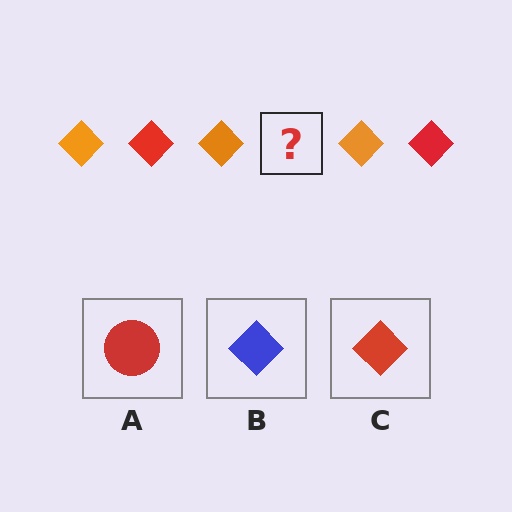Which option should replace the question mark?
Option C.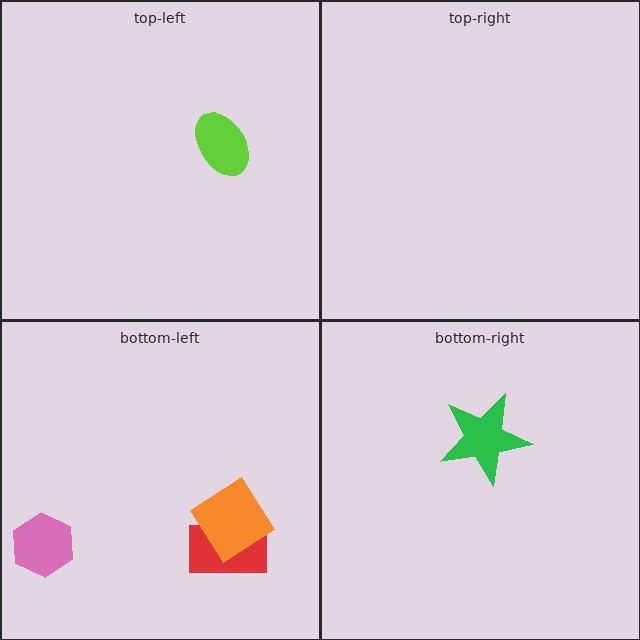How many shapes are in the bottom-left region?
3.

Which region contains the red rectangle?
The bottom-left region.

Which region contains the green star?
The bottom-right region.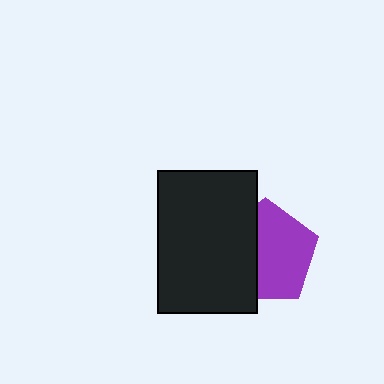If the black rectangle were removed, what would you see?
You would see the complete purple pentagon.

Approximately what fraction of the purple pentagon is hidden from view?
Roughly 39% of the purple pentagon is hidden behind the black rectangle.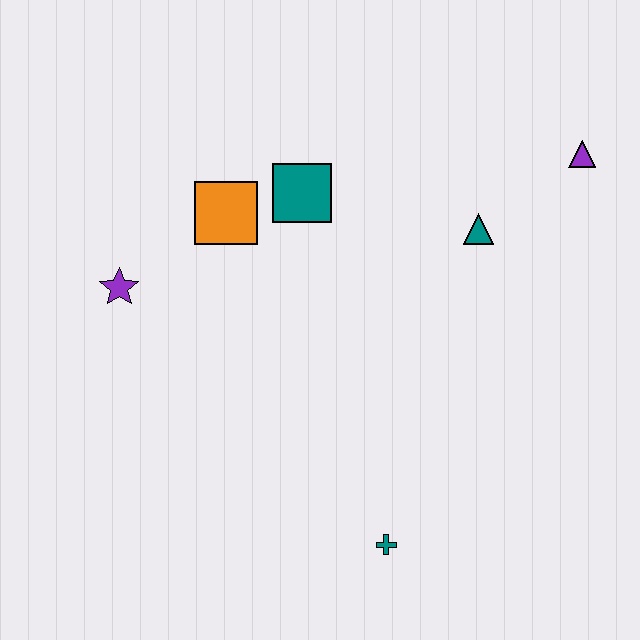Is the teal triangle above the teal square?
No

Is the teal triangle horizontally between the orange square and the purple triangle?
Yes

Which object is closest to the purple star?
The orange square is closest to the purple star.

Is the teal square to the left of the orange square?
No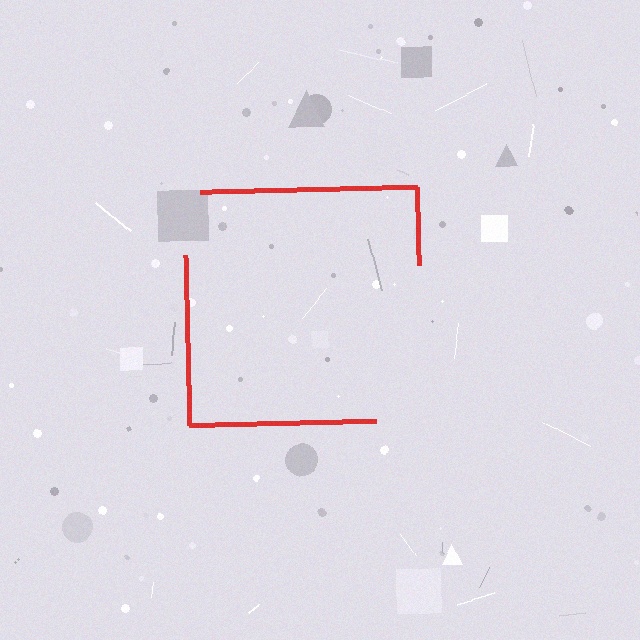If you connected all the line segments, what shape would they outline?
They would outline a square.